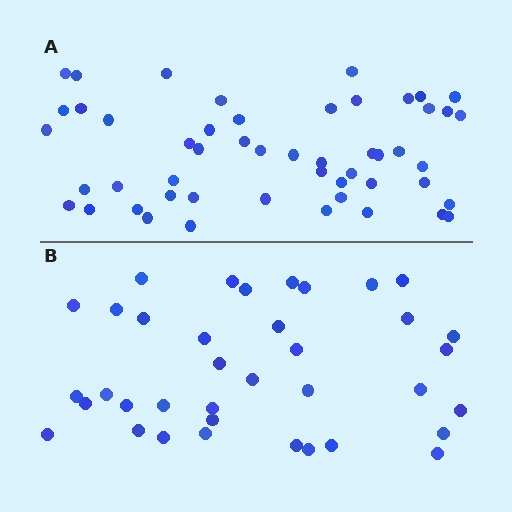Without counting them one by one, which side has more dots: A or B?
Region A (the top region) has more dots.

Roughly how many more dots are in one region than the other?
Region A has approximately 15 more dots than region B.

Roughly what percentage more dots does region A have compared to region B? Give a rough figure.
About 40% more.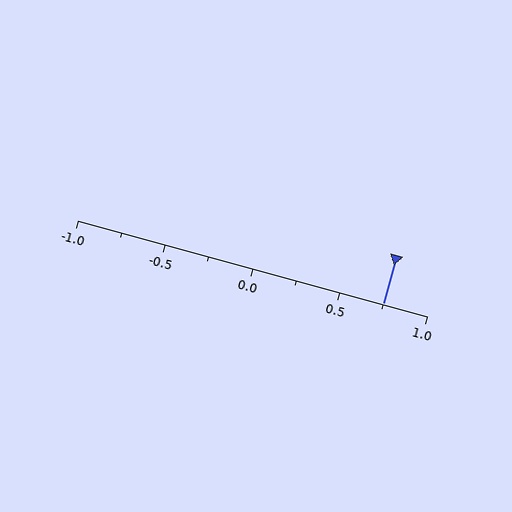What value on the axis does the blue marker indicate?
The marker indicates approximately 0.75.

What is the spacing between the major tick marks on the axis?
The major ticks are spaced 0.5 apart.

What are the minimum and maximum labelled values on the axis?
The axis runs from -1.0 to 1.0.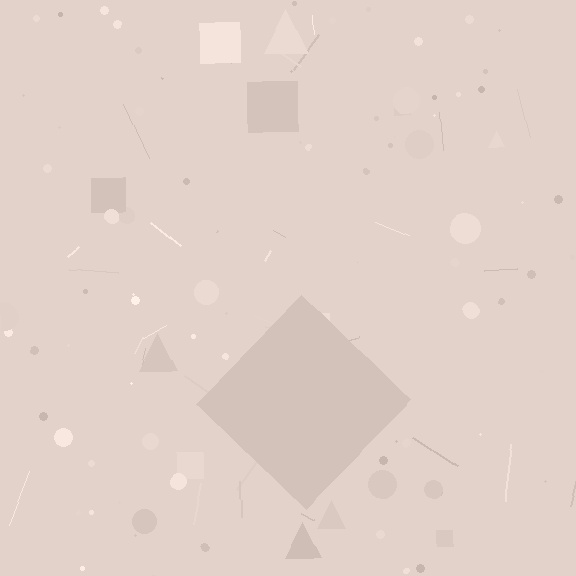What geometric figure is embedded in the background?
A diamond is embedded in the background.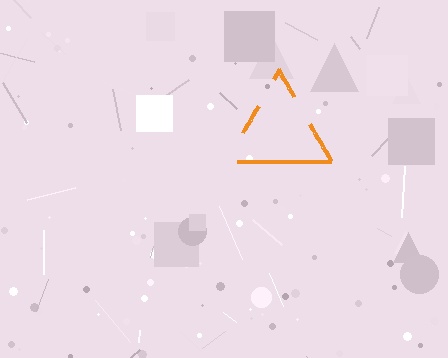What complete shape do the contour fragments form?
The contour fragments form a triangle.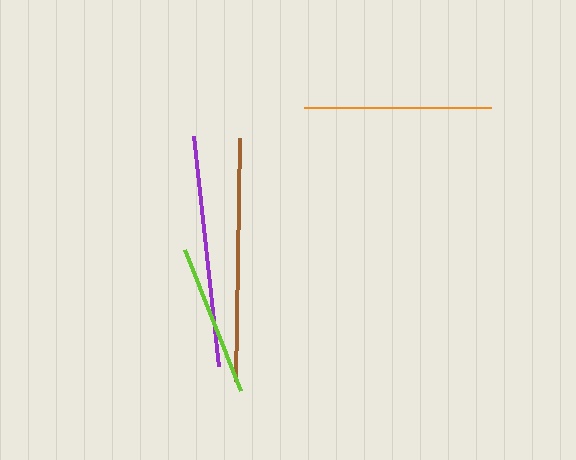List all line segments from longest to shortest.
From longest to shortest: brown, purple, orange, lime.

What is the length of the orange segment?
The orange segment is approximately 187 pixels long.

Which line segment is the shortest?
The lime line is the shortest at approximately 152 pixels.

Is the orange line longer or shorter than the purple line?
The purple line is longer than the orange line.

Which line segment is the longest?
The brown line is the longest at approximately 243 pixels.